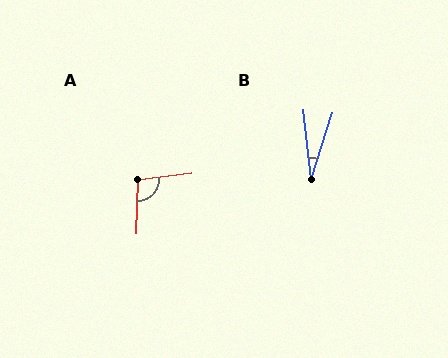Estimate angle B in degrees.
Approximately 24 degrees.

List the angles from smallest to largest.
B (24°), A (99°).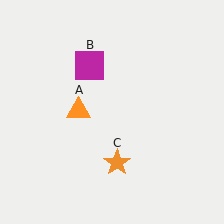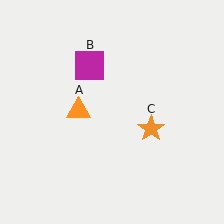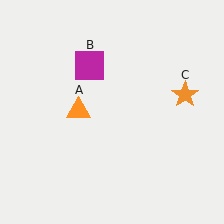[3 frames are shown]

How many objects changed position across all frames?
1 object changed position: orange star (object C).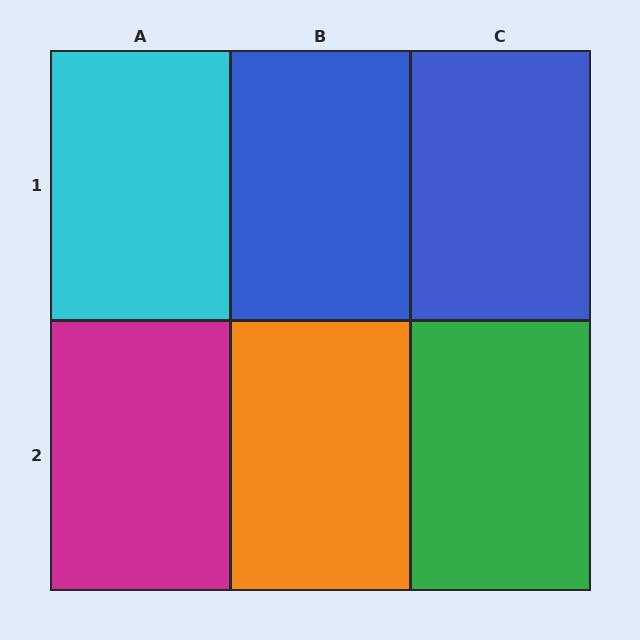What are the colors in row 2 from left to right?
Magenta, orange, green.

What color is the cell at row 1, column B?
Blue.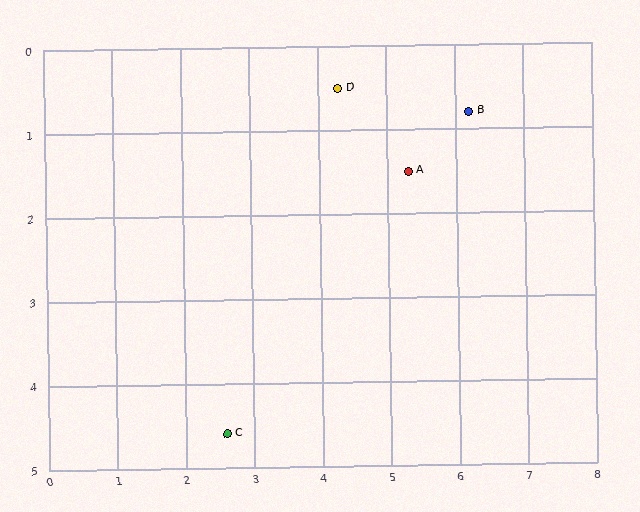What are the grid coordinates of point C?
Point C is at approximately (2.6, 4.6).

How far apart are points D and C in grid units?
Points D and C are about 4.4 grid units apart.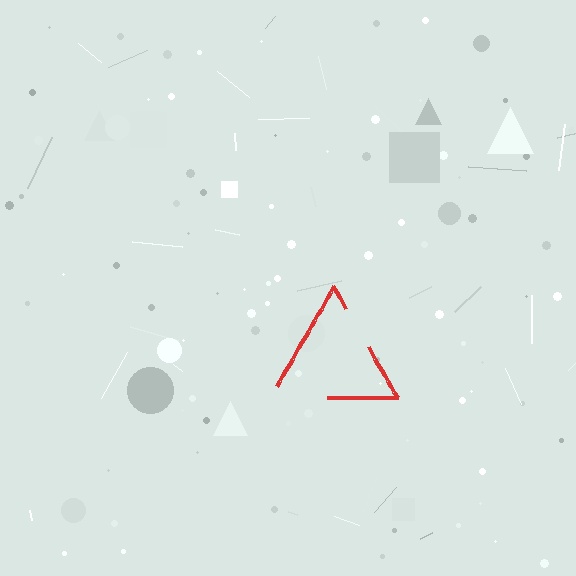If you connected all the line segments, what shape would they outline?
They would outline a triangle.